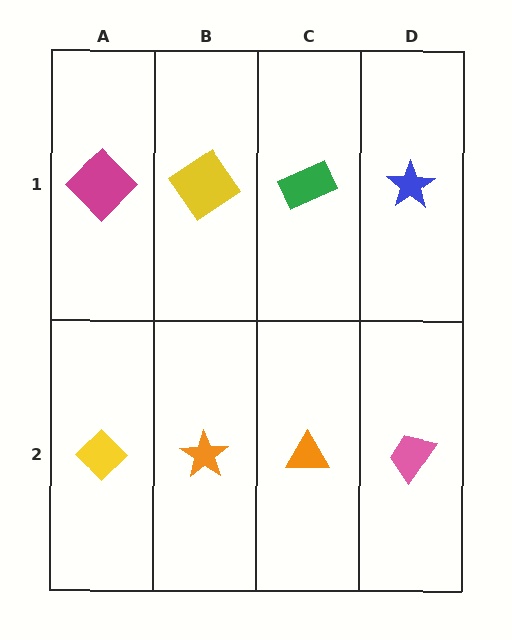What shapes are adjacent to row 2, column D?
A blue star (row 1, column D), an orange triangle (row 2, column C).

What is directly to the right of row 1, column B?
A green rectangle.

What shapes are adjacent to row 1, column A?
A yellow diamond (row 2, column A), a yellow diamond (row 1, column B).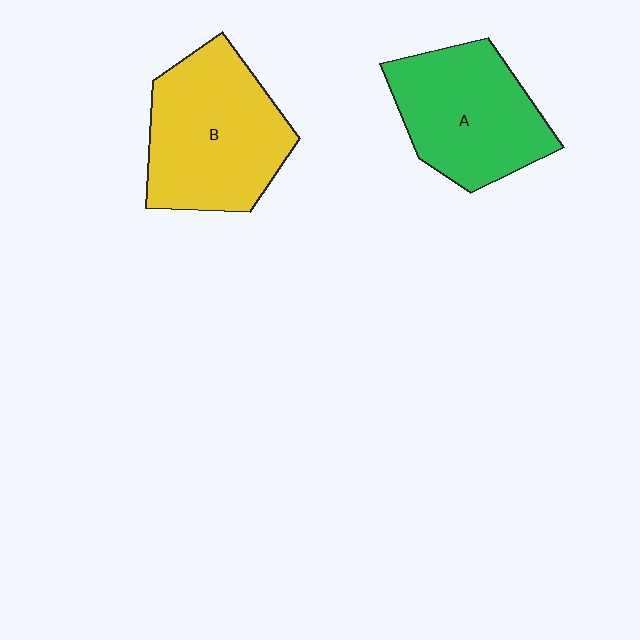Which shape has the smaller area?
Shape A (green).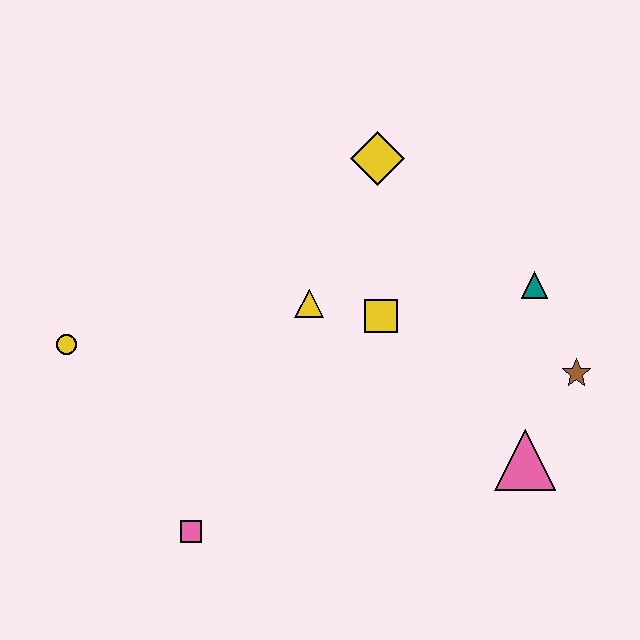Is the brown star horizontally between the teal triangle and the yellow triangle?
No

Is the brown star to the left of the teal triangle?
No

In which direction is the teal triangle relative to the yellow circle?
The teal triangle is to the right of the yellow circle.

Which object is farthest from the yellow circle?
The brown star is farthest from the yellow circle.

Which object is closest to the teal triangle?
The brown star is closest to the teal triangle.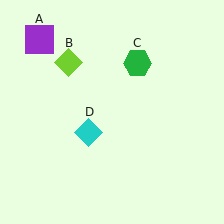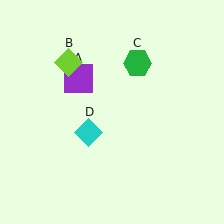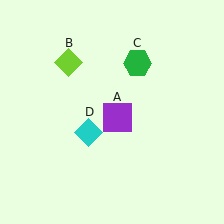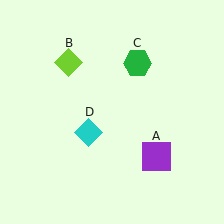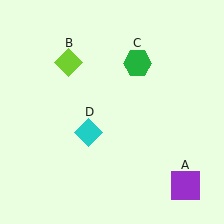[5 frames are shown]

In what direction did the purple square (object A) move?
The purple square (object A) moved down and to the right.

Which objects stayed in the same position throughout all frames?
Lime diamond (object B) and green hexagon (object C) and cyan diamond (object D) remained stationary.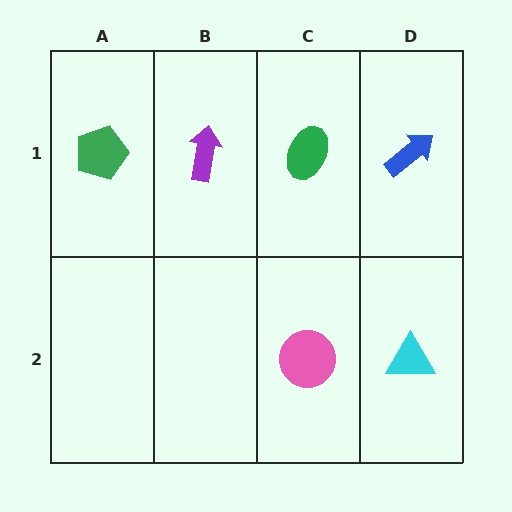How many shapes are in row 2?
2 shapes.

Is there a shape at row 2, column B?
No, that cell is empty.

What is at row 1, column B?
A purple arrow.